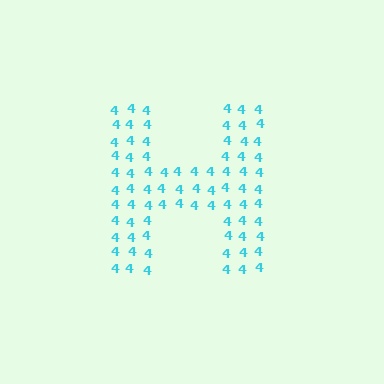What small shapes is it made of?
It is made of small digit 4's.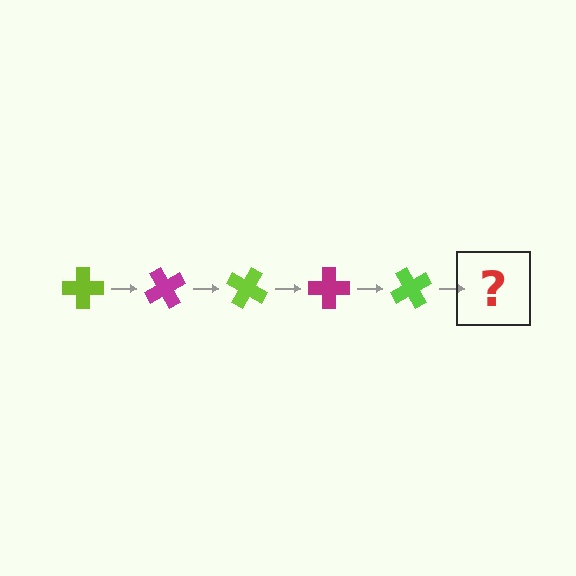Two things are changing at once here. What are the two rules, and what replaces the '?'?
The two rules are that it rotates 60 degrees each step and the color cycles through lime and magenta. The '?' should be a magenta cross, rotated 300 degrees from the start.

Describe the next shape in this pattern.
It should be a magenta cross, rotated 300 degrees from the start.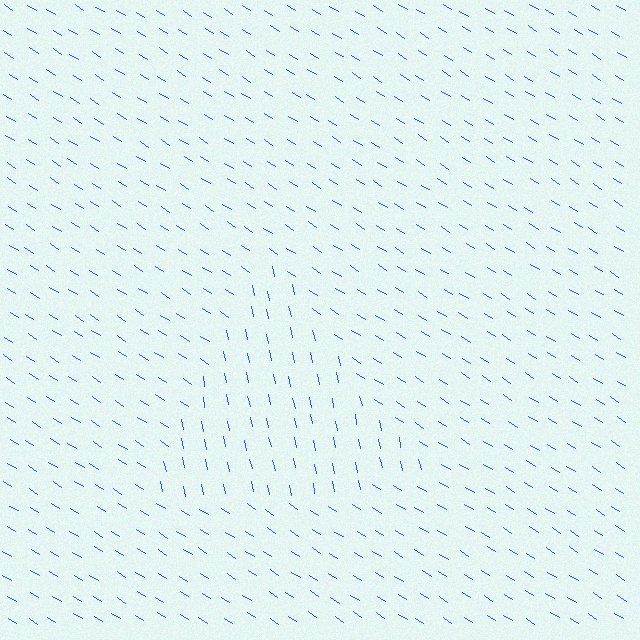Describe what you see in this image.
The image is filled with small blue line segments. A triangle region in the image has lines oriented differently from the surrounding lines, creating a visible texture boundary.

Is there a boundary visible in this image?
Yes, there is a texture boundary formed by a change in line orientation.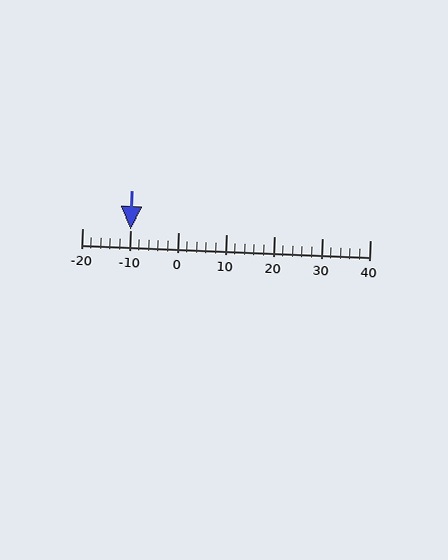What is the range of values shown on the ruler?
The ruler shows values from -20 to 40.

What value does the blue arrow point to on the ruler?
The blue arrow points to approximately -10.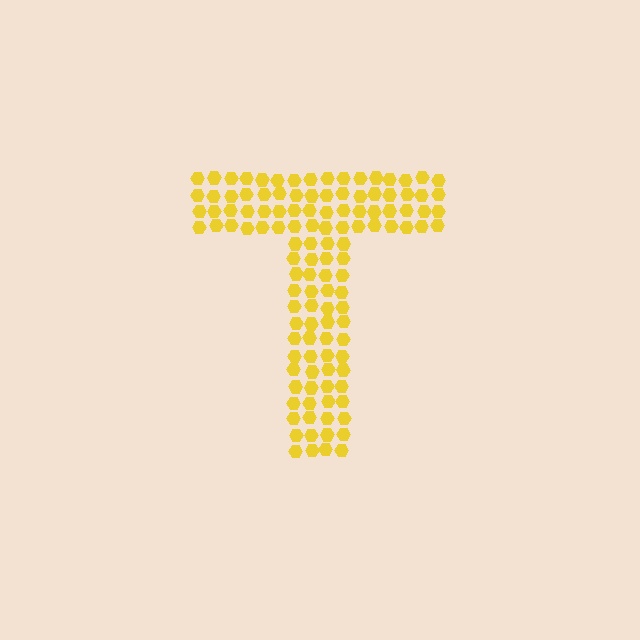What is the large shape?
The large shape is the letter T.